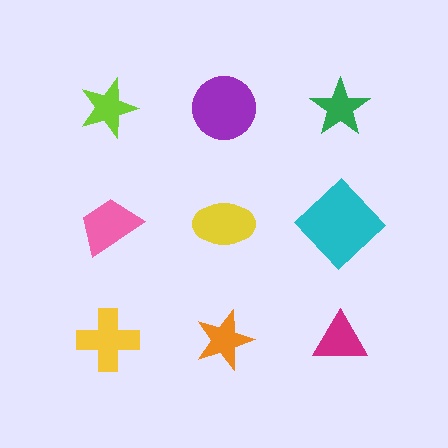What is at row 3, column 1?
A yellow cross.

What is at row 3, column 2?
An orange star.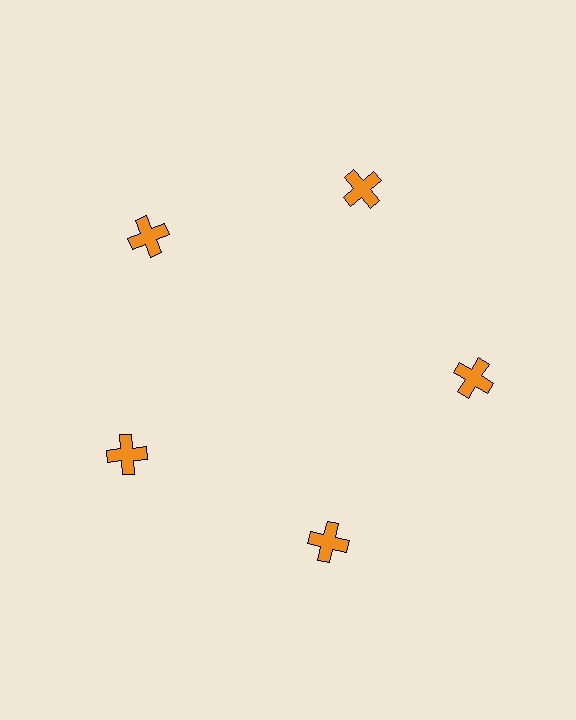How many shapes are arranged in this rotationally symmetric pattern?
There are 5 shapes, arranged in 5 groups of 1.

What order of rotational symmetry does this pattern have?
This pattern has 5-fold rotational symmetry.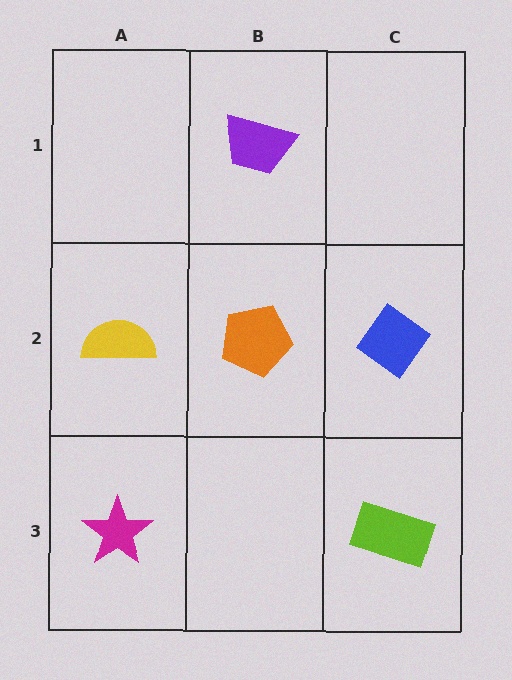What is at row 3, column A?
A magenta star.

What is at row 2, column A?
A yellow semicircle.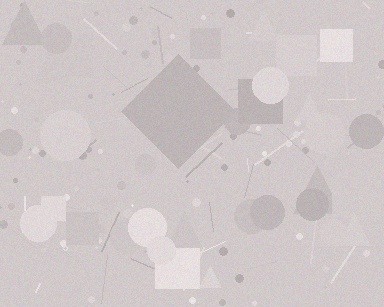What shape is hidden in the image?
A diamond is hidden in the image.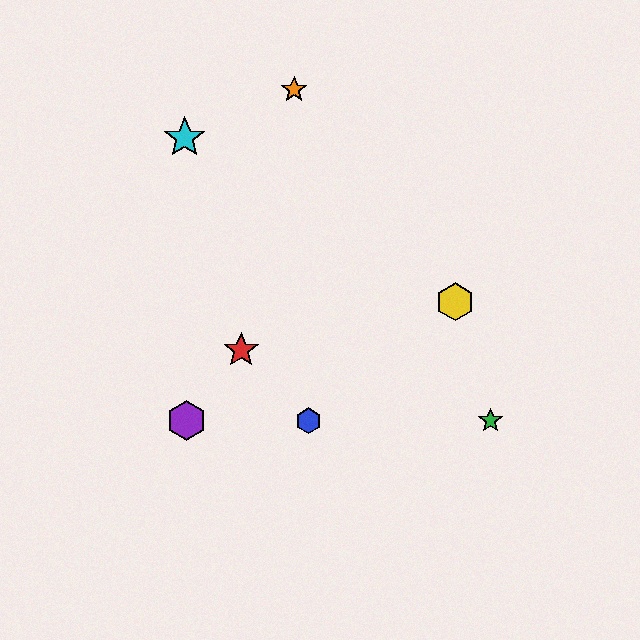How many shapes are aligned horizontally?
3 shapes (the blue hexagon, the green star, the purple hexagon) are aligned horizontally.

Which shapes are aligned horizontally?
The blue hexagon, the green star, the purple hexagon are aligned horizontally.